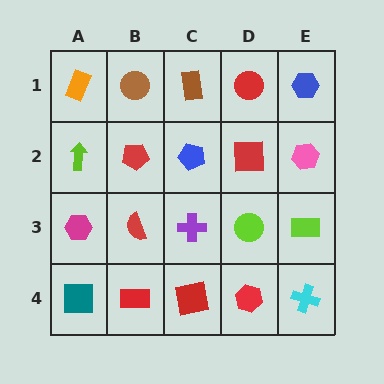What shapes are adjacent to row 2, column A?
An orange rectangle (row 1, column A), a magenta hexagon (row 3, column A), a red pentagon (row 2, column B).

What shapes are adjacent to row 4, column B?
A red semicircle (row 3, column B), a teal square (row 4, column A), a red square (row 4, column C).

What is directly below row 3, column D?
A red hexagon.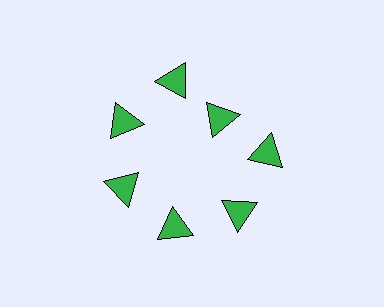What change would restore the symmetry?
The symmetry would be restored by moving it outward, back onto the ring so that all 7 triangles sit at equal angles and equal distance from the center.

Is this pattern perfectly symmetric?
No. The 7 green triangles are arranged in a ring, but one element near the 1 o'clock position is pulled inward toward the center, breaking the 7-fold rotational symmetry.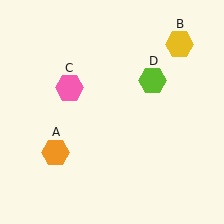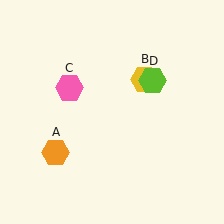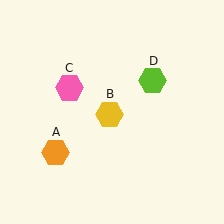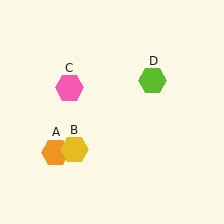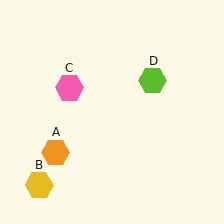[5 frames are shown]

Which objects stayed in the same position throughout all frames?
Orange hexagon (object A) and pink hexagon (object C) and lime hexagon (object D) remained stationary.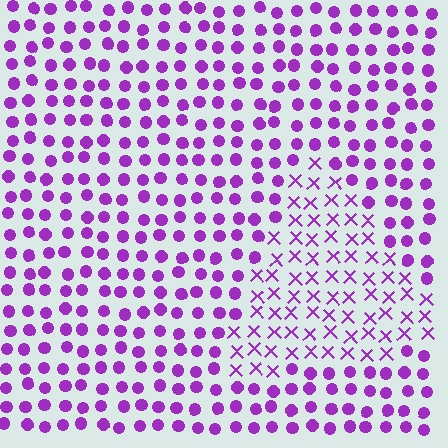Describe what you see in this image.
The image is filled with small purple elements arranged in a uniform grid. A triangle-shaped region contains X marks, while the surrounding area contains circles. The boundary is defined purely by the change in element shape.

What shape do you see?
I see a triangle.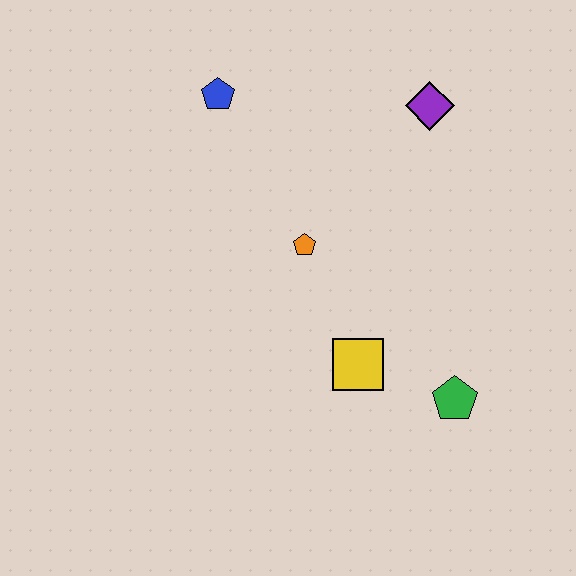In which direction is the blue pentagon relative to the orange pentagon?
The blue pentagon is above the orange pentagon.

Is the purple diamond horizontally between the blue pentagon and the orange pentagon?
No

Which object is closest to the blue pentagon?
The orange pentagon is closest to the blue pentagon.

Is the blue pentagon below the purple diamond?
No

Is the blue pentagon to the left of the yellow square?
Yes